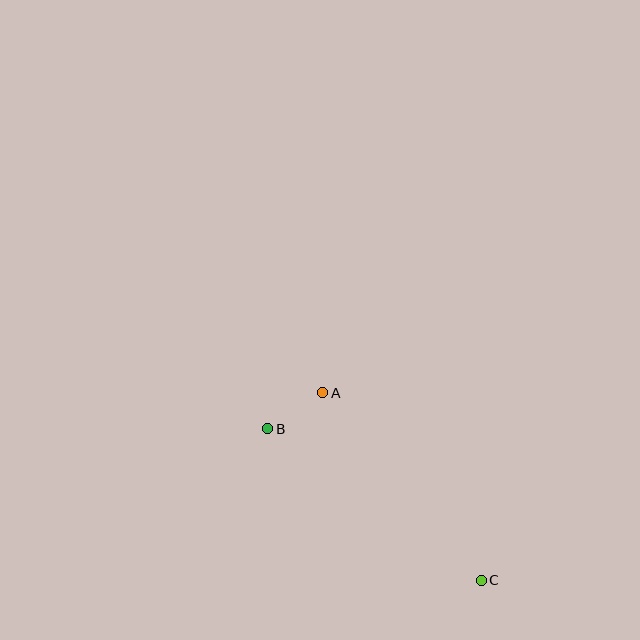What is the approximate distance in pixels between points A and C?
The distance between A and C is approximately 246 pixels.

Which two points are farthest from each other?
Points B and C are farthest from each other.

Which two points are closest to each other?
Points A and B are closest to each other.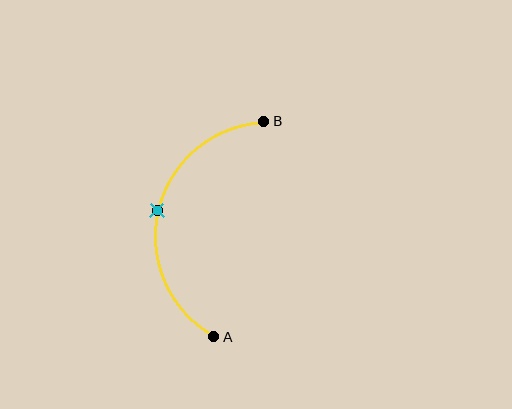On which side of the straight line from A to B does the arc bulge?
The arc bulges to the left of the straight line connecting A and B.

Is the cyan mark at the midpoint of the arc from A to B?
Yes. The cyan mark lies on the arc at equal arc-length from both A and B — it is the arc midpoint.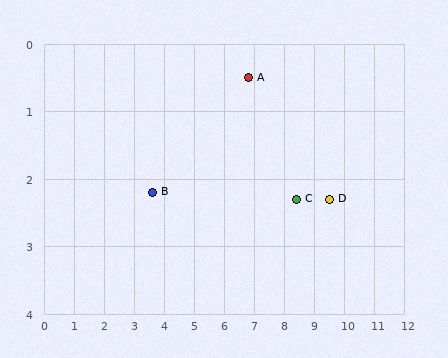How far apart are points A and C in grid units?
Points A and C are about 2.4 grid units apart.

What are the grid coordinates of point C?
Point C is at approximately (8.4, 2.3).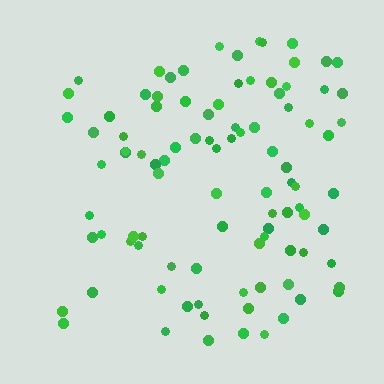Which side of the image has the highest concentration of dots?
The right.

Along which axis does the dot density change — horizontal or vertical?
Horizontal.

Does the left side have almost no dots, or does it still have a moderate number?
Still a moderate number, just noticeably fewer than the right.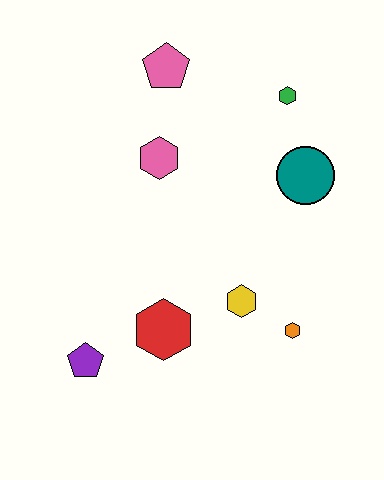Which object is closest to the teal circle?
The green hexagon is closest to the teal circle.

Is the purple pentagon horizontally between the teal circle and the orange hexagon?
No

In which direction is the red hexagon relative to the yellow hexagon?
The red hexagon is to the left of the yellow hexagon.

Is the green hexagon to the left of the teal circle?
Yes